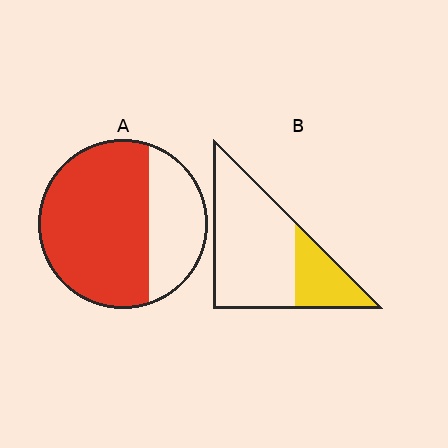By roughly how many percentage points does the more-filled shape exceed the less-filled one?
By roughly 40 percentage points (A over B).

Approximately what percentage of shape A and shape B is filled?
A is approximately 70% and B is approximately 25%.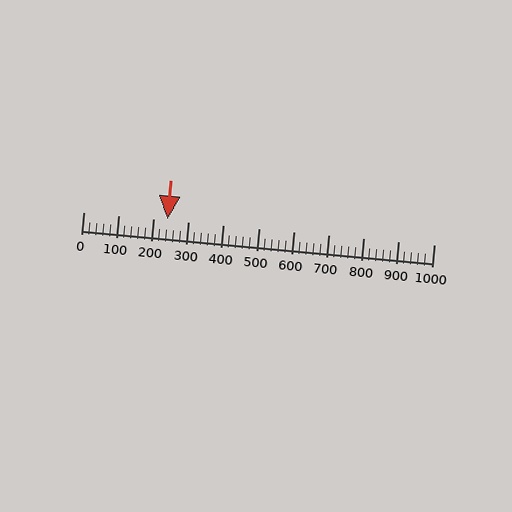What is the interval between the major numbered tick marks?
The major tick marks are spaced 100 units apart.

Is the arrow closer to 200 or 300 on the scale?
The arrow is closer to 200.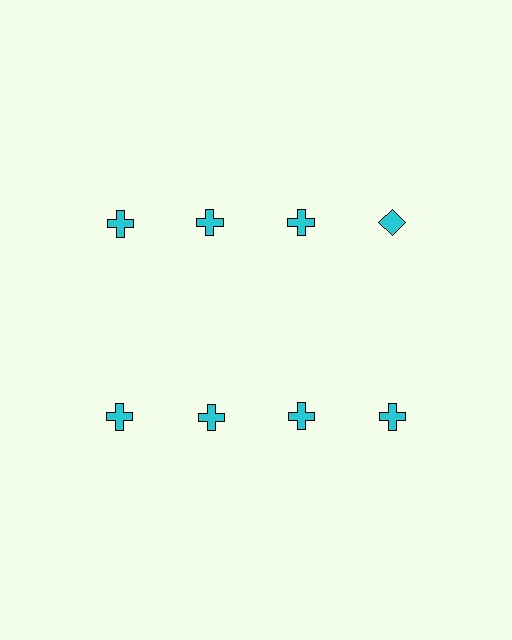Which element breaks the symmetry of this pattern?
The cyan diamond in the top row, second from right column breaks the symmetry. All other shapes are cyan crosses.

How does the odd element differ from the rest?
It has a different shape: diamond instead of cross.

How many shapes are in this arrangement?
There are 8 shapes arranged in a grid pattern.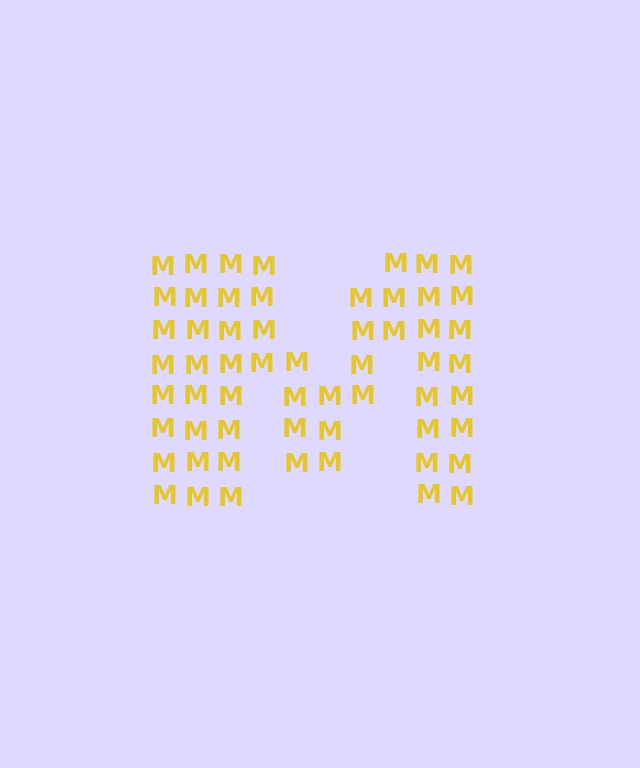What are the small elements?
The small elements are letter M's.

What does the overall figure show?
The overall figure shows the letter M.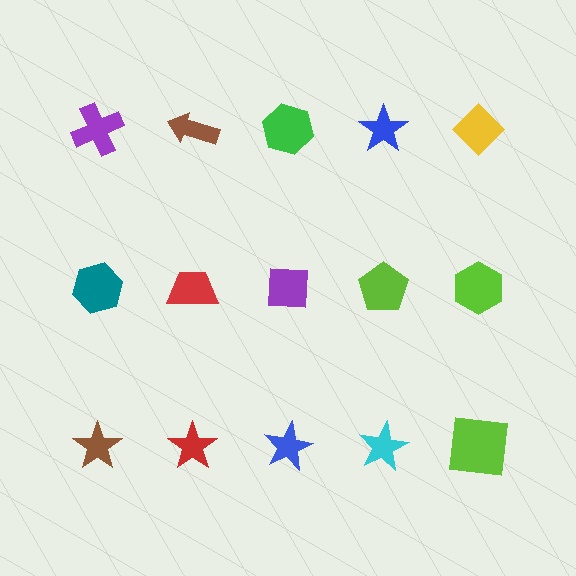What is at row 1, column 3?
A green hexagon.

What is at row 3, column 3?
A blue star.